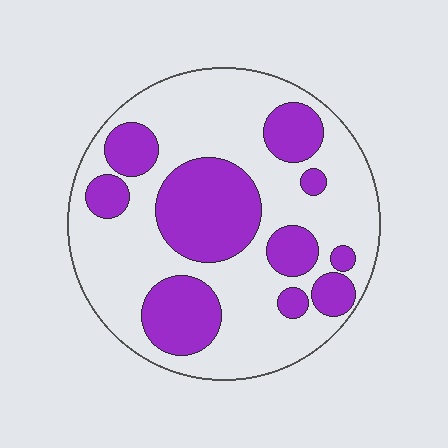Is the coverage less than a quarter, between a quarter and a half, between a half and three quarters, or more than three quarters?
Between a quarter and a half.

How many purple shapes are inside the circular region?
10.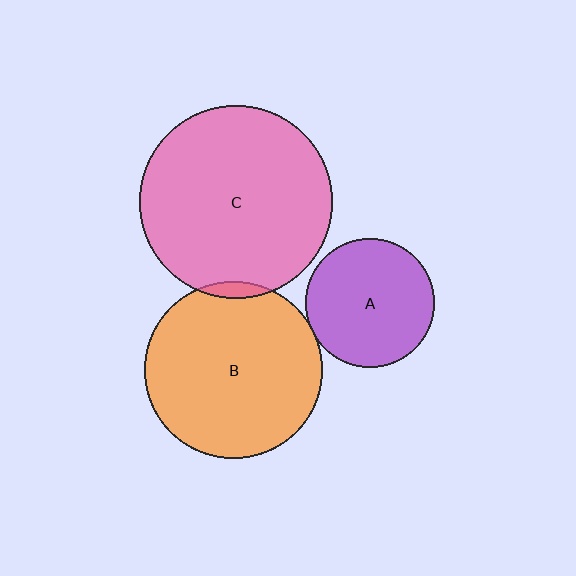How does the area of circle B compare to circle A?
Approximately 1.9 times.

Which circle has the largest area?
Circle C (pink).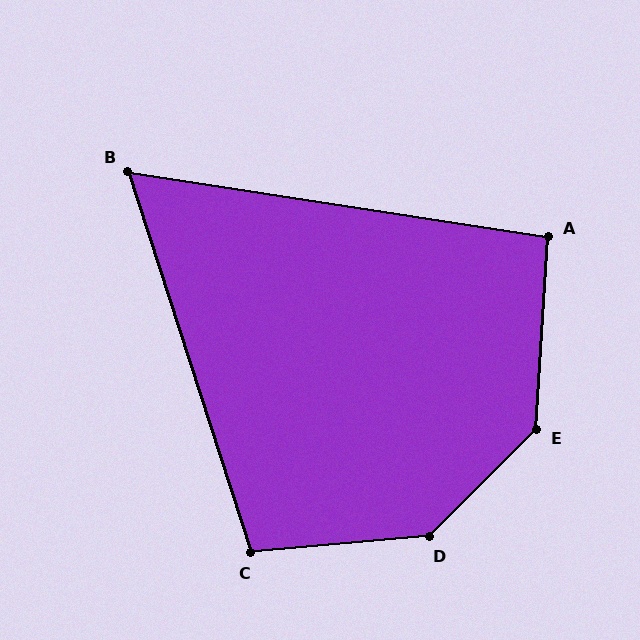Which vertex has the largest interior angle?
D, at approximately 140 degrees.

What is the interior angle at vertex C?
Approximately 103 degrees (obtuse).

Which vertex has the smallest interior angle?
B, at approximately 63 degrees.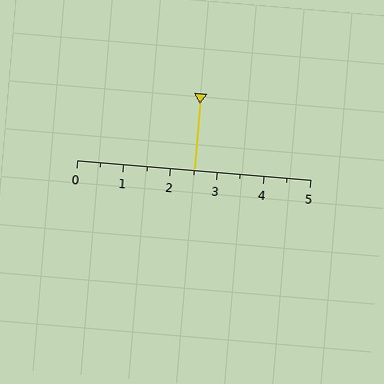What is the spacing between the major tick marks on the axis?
The major ticks are spaced 1 apart.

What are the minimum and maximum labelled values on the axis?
The axis runs from 0 to 5.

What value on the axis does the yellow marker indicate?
The marker indicates approximately 2.5.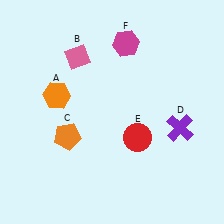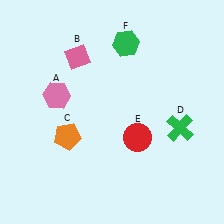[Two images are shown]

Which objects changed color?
A changed from orange to pink. D changed from purple to green. F changed from magenta to green.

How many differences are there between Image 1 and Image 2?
There are 3 differences between the two images.